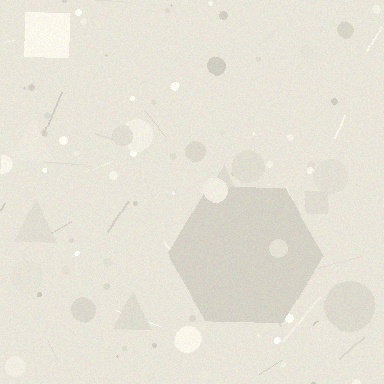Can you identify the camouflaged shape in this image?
The camouflaged shape is a hexagon.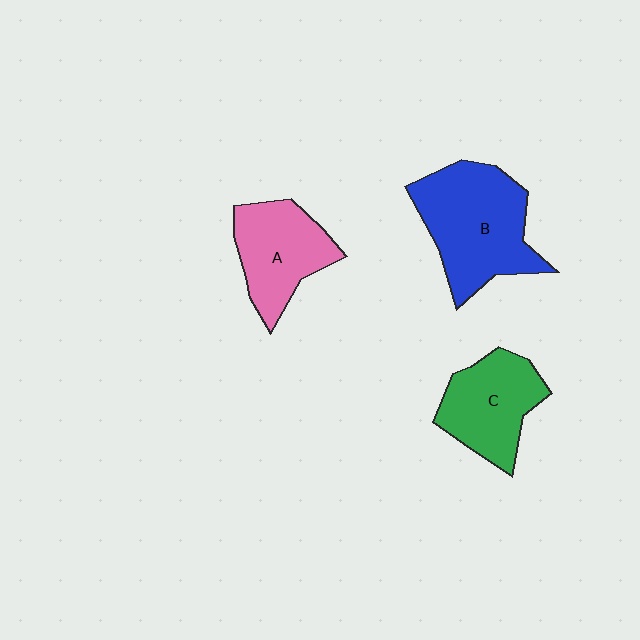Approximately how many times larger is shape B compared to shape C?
Approximately 1.4 times.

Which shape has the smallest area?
Shape A (pink).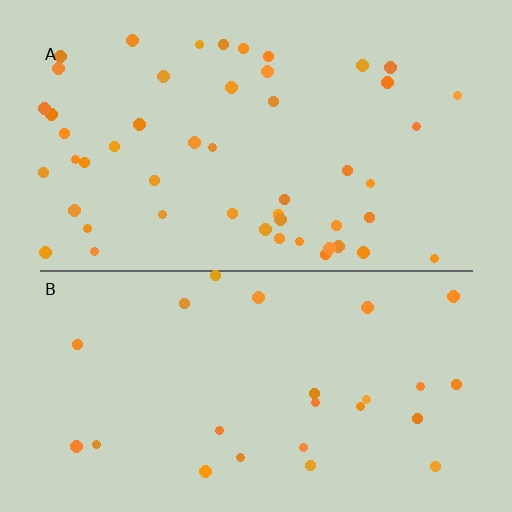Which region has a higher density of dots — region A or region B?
A (the top).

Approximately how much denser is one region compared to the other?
Approximately 2.0× — region A over region B.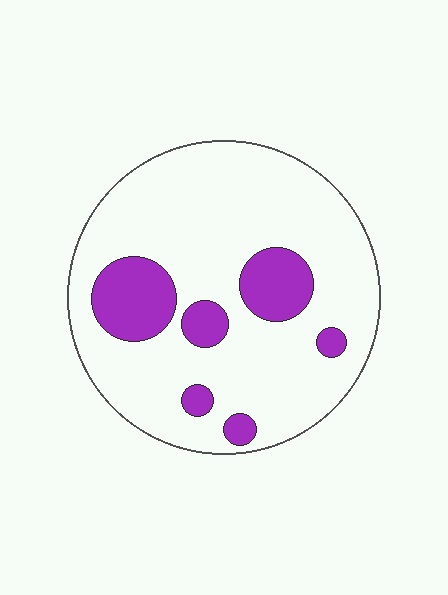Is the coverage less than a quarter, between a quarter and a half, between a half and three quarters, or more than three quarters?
Less than a quarter.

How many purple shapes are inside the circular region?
6.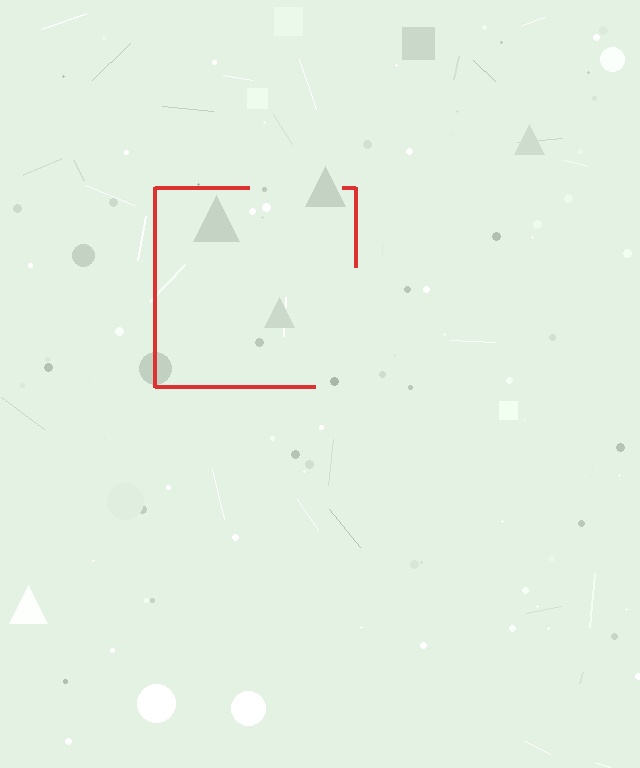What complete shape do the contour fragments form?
The contour fragments form a square.